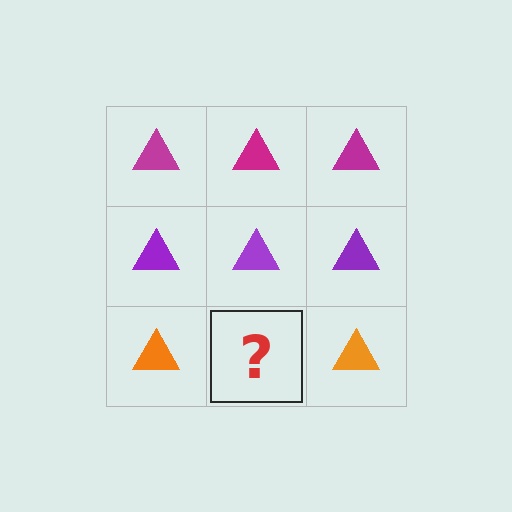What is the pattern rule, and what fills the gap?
The rule is that each row has a consistent color. The gap should be filled with an orange triangle.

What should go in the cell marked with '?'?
The missing cell should contain an orange triangle.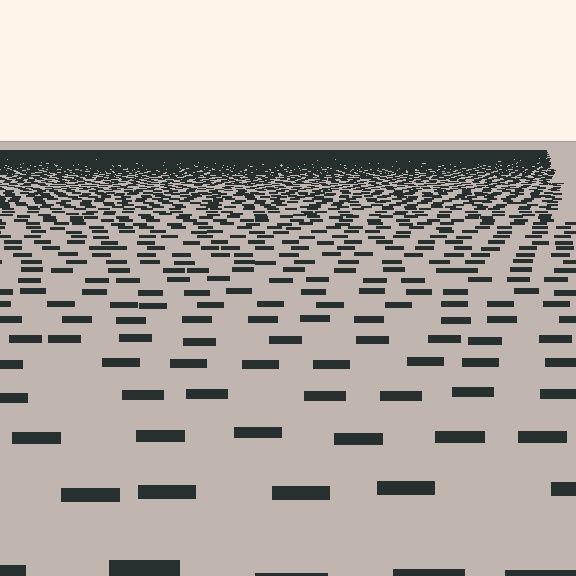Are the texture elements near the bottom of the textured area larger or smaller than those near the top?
Larger. Near the bottom, elements are closer to the viewer and appear at a bigger on-screen size.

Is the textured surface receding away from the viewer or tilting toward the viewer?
The surface is receding away from the viewer. Texture elements get smaller and denser toward the top.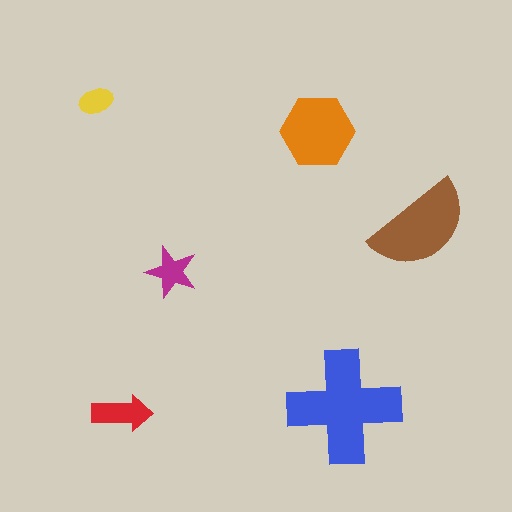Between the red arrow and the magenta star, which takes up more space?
The red arrow.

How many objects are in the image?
There are 6 objects in the image.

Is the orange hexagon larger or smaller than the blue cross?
Smaller.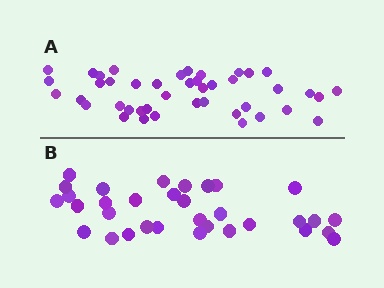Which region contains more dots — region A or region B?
Region A (the top region) has more dots.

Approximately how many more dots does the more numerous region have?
Region A has roughly 10 or so more dots than region B.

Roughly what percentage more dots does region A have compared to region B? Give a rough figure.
About 30% more.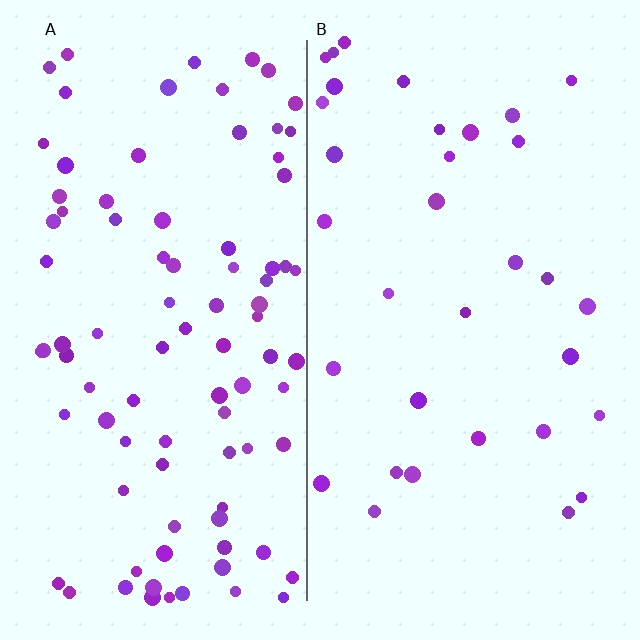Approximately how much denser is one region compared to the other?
Approximately 2.7× — region A over region B.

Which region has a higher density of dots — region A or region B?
A (the left).